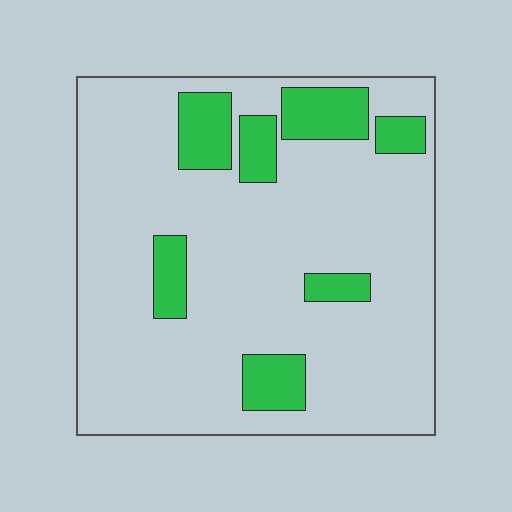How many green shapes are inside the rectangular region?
7.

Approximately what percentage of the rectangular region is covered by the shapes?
Approximately 15%.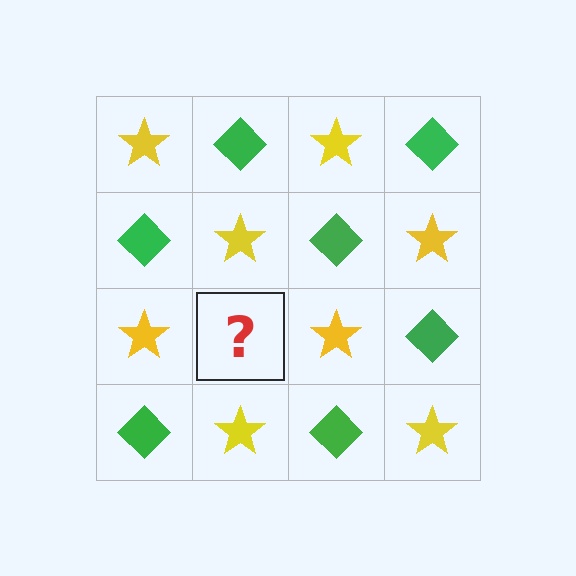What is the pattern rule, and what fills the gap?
The rule is that it alternates yellow star and green diamond in a checkerboard pattern. The gap should be filled with a green diamond.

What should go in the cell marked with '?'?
The missing cell should contain a green diamond.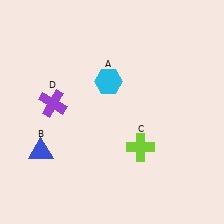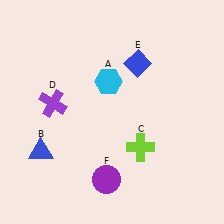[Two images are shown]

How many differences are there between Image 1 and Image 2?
There are 2 differences between the two images.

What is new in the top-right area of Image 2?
A blue diamond (E) was added in the top-right area of Image 2.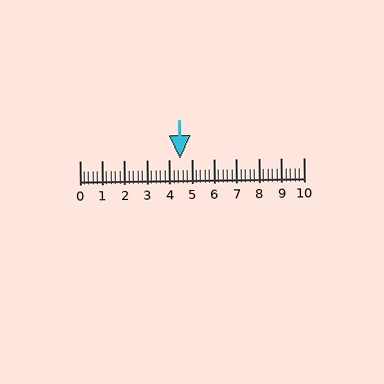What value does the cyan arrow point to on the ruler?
The cyan arrow points to approximately 4.5.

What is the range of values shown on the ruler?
The ruler shows values from 0 to 10.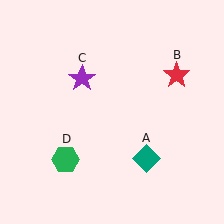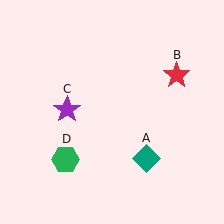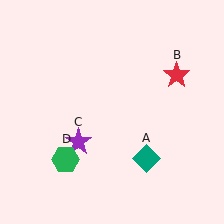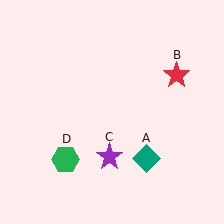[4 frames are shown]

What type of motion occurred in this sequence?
The purple star (object C) rotated counterclockwise around the center of the scene.